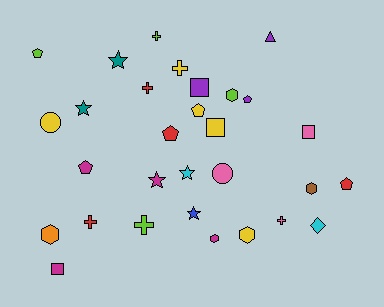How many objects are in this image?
There are 30 objects.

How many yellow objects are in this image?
There are 5 yellow objects.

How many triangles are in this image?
There is 1 triangle.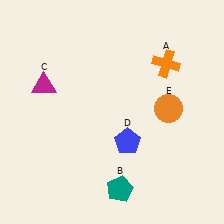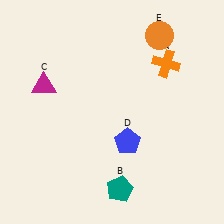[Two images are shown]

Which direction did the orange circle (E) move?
The orange circle (E) moved up.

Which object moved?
The orange circle (E) moved up.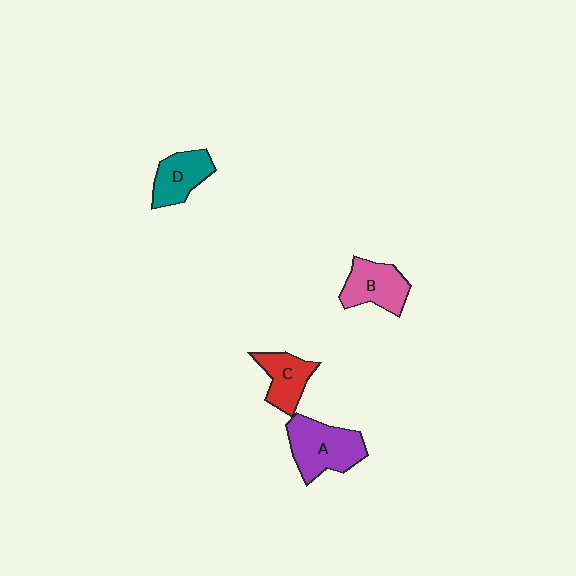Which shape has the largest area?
Shape A (purple).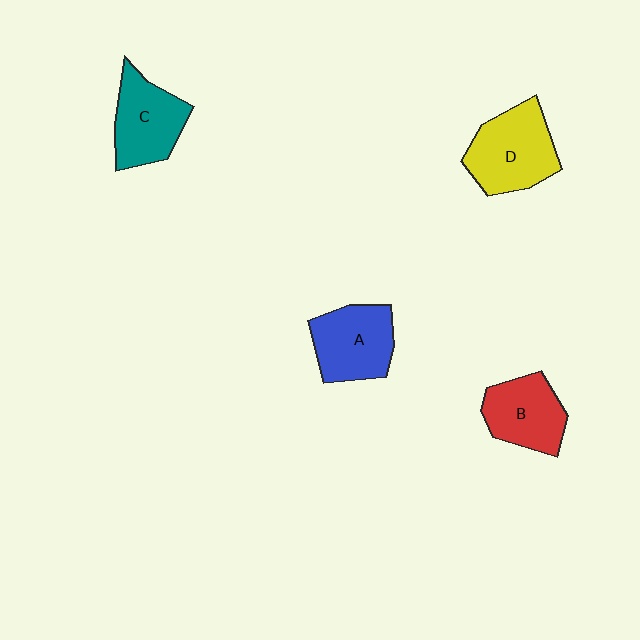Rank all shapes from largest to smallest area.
From largest to smallest: D (yellow), A (blue), C (teal), B (red).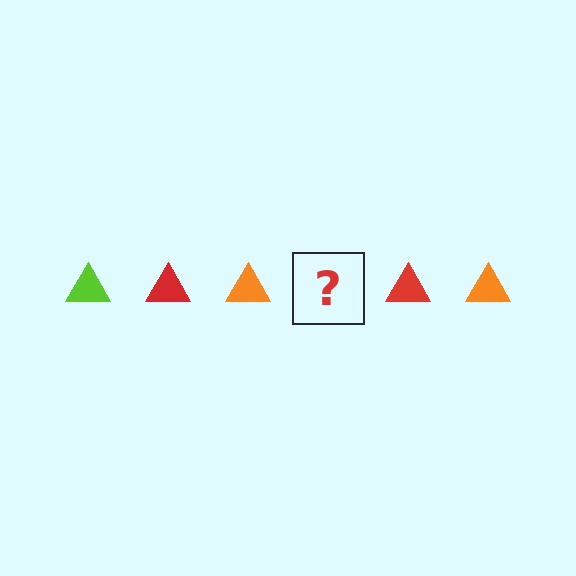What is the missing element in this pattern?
The missing element is a lime triangle.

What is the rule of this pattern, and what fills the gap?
The rule is that the pattern cycles through lime, red, orange triangles. The gap should be filled with a lime triangle.